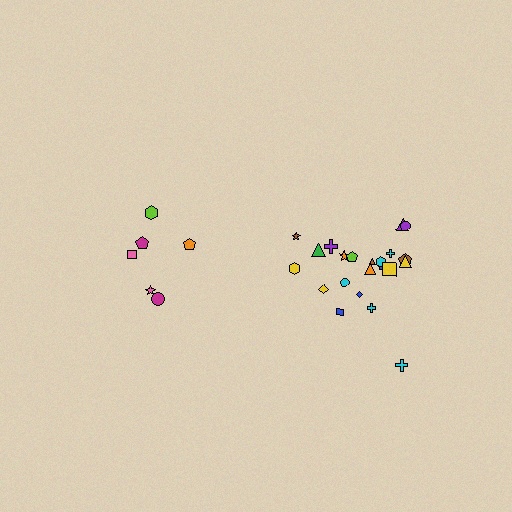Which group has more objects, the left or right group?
The right group.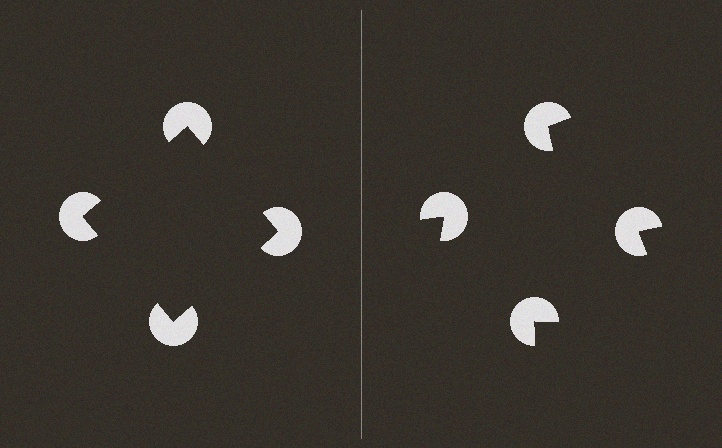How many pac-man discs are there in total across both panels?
8 — 4 on each side.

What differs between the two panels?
The pac-man discs are positioned identically on both sides; only the wedge orientations differ. On the left they align to a square; on the right they are misaligned.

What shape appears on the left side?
An illusory square.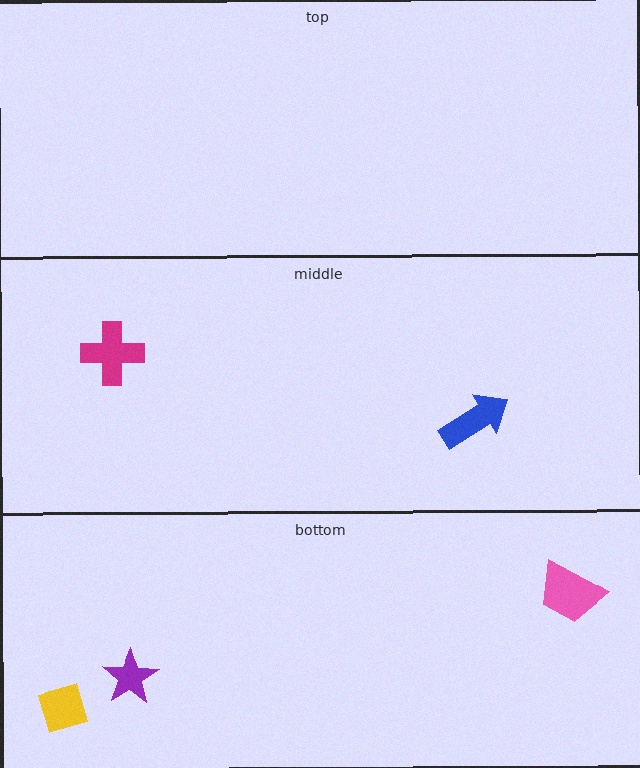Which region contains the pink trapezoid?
The bottom region.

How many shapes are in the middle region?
2.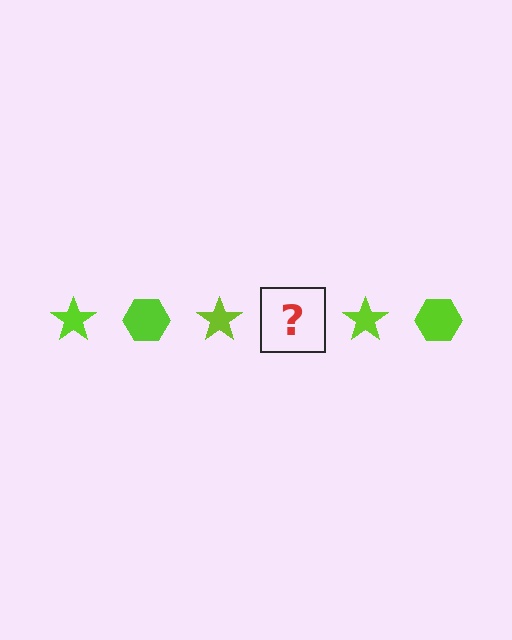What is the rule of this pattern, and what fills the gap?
The rule is that the pattern cycles through star, hexagon shapes in lime. The gap should be filled with a lime hexagon.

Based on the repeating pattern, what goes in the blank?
The blank should be a lime hexagon.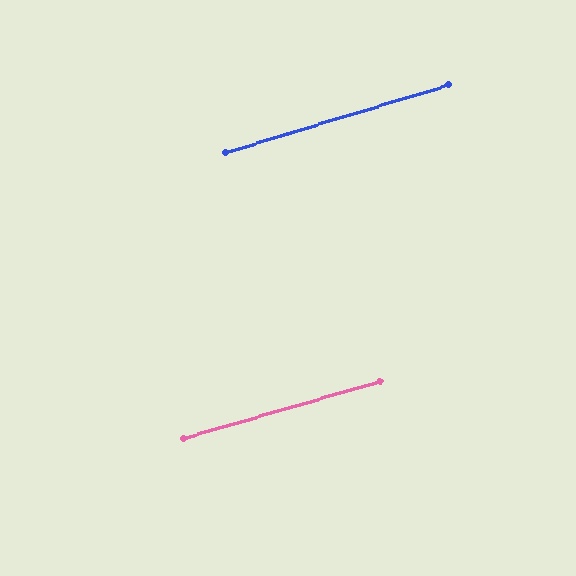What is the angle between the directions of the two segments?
Approximately 1 degree.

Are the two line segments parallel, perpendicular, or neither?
Parallel — their directions differ by only 0.6°.